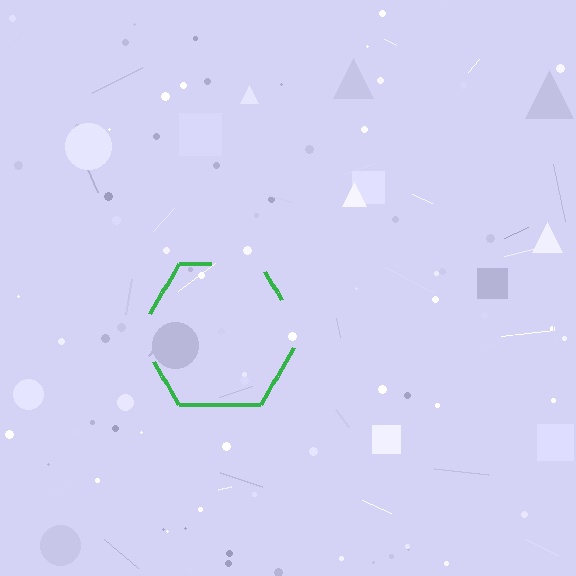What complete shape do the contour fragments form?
The contour fragments form a hexagon.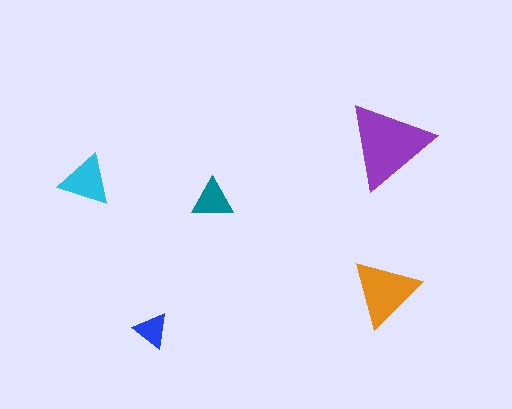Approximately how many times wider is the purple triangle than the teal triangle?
About 2 times wider.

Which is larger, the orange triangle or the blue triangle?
The orange one.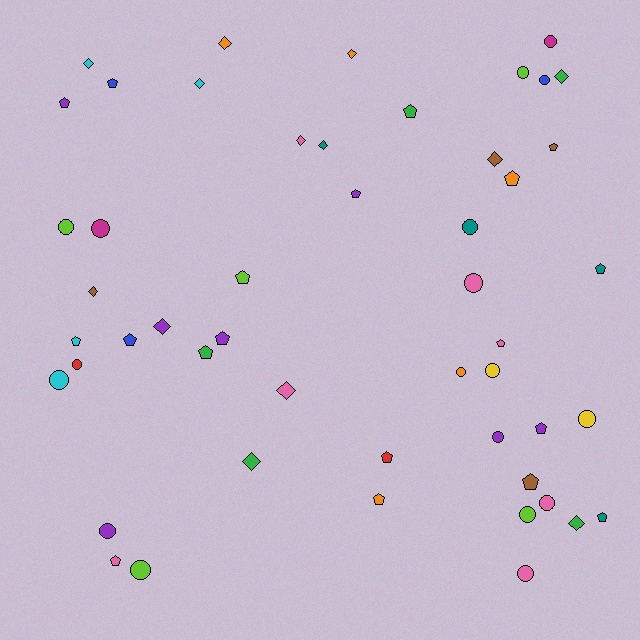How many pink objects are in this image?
There are 7 pink objects.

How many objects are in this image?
There are 50 objects.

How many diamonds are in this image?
There are 13 diamonds.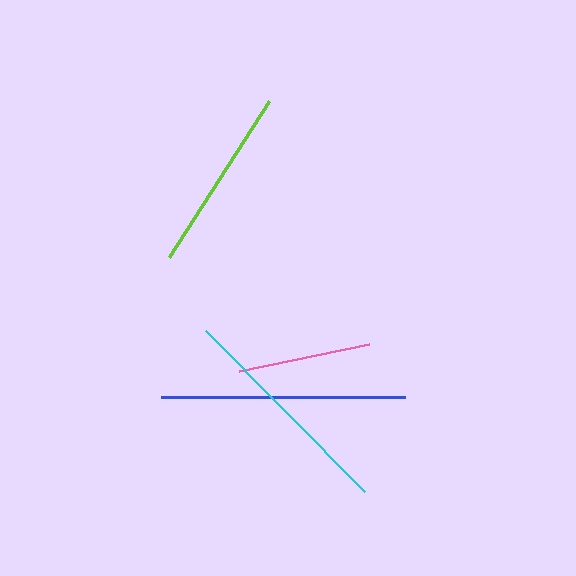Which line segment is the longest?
The blue line is the longest at approximately 244 pixels.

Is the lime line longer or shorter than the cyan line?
The cyan line is longer than the lime line.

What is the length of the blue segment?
The blue segment is approximately 244 pixels long.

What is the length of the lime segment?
The lime segment is approximately 186 pixels long.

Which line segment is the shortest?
The pink line is the shortest at approximately 132 pixels.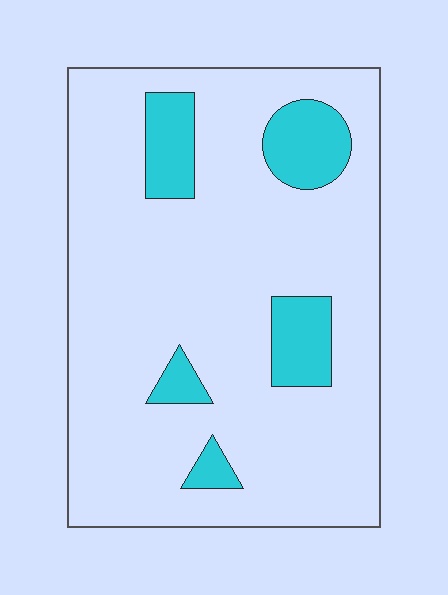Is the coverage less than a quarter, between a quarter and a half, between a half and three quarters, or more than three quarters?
Less than a quarter.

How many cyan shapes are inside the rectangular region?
5.